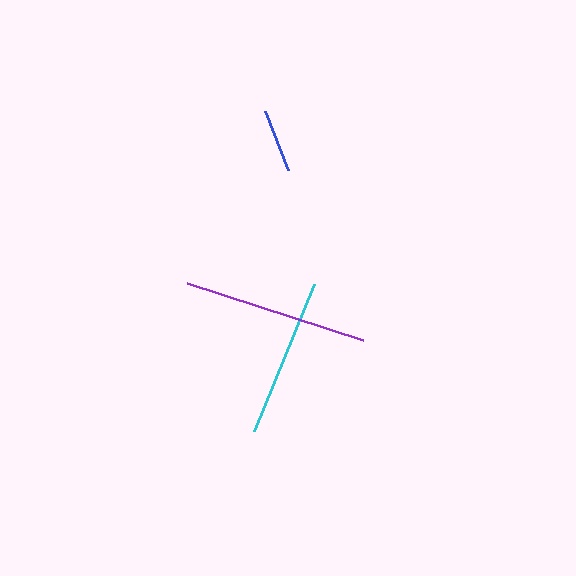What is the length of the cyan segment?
The cyan segment is approximately 159 pixels long.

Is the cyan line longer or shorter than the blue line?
The cyan line is longer than the blue line.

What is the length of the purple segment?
The purple segment is approximately 184 pixels long.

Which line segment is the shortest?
The blue line is the shortest at approximately 63 pixels.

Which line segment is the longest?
The purple line is the longest at approximately 184 pixels.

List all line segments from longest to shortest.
From longest to shortest: purple, cyan, blue.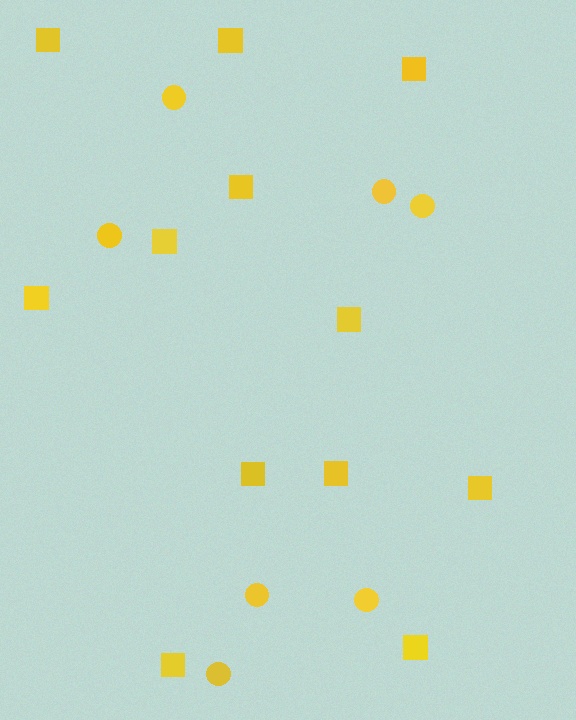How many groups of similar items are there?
There are 2 groups: one group of squares (12) and one group of circles (7).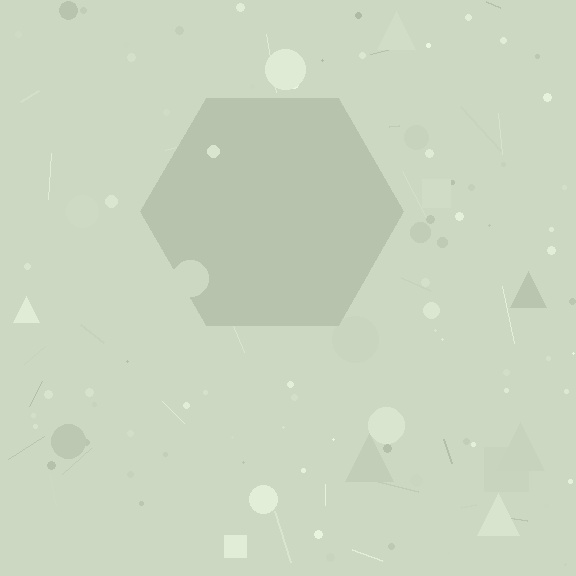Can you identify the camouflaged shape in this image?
The camouflaged shape is a hexagon.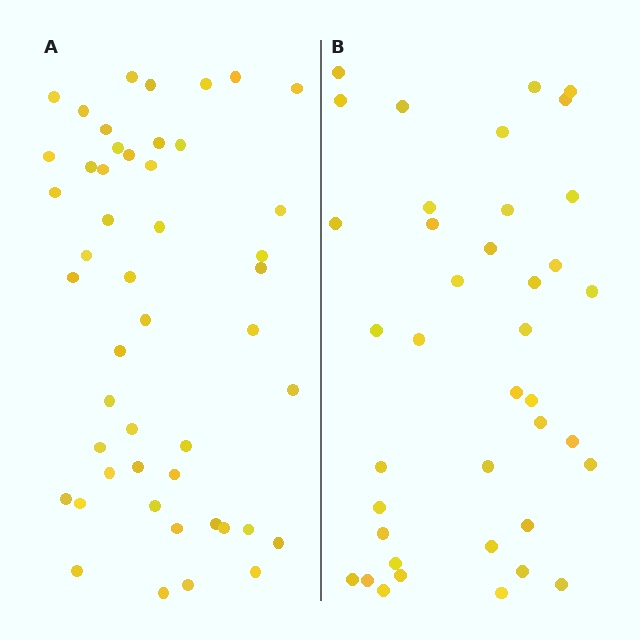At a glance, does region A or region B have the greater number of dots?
Region A (the left region) has more dots.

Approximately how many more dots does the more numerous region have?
Region A has roughly 8 or so more dots than region B.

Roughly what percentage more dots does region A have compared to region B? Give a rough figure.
About 25% more.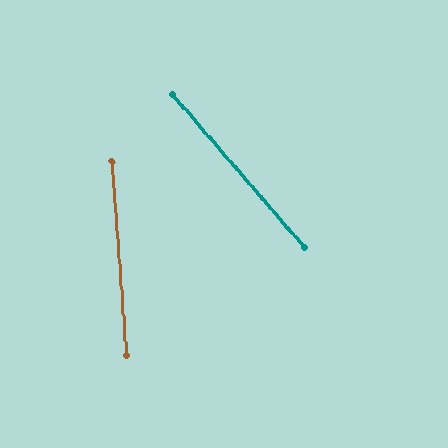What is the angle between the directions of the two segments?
Approximately 37 degrees.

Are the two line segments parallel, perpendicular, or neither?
Neither parallel nor perpendicular — they differ by about 37°.